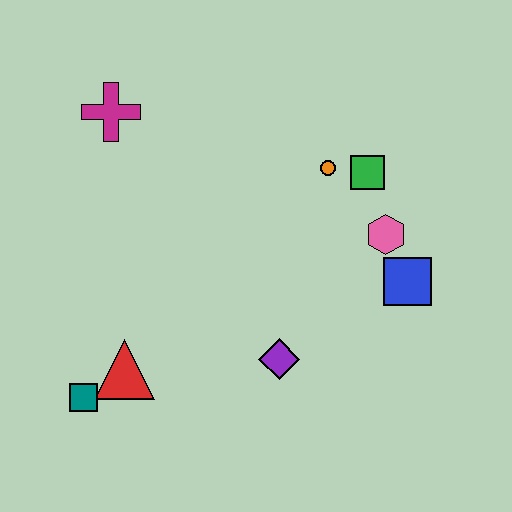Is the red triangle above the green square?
No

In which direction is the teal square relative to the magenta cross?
The teal square is below the magenta cross.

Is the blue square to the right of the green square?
Yes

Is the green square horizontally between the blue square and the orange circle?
Yes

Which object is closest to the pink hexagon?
The blue square is closest to the pink hexagon.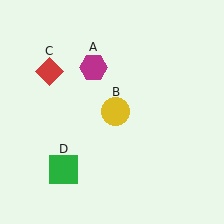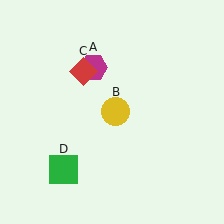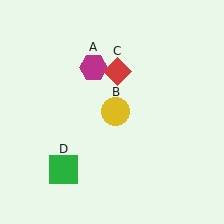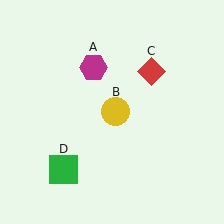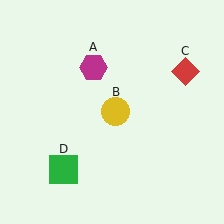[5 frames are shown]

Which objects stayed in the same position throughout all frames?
Magenta hexagon (object A) and yellow circle (object B) and green square (object D) remained stationary.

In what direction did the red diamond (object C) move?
The red diamond (object C) moved right.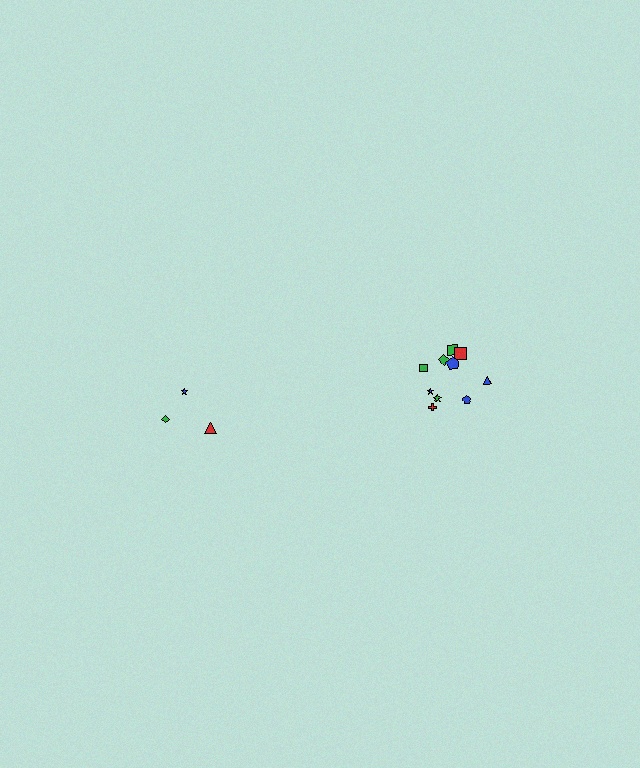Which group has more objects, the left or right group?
The right group.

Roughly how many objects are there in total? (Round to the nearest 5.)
Roughly 15 objects in total.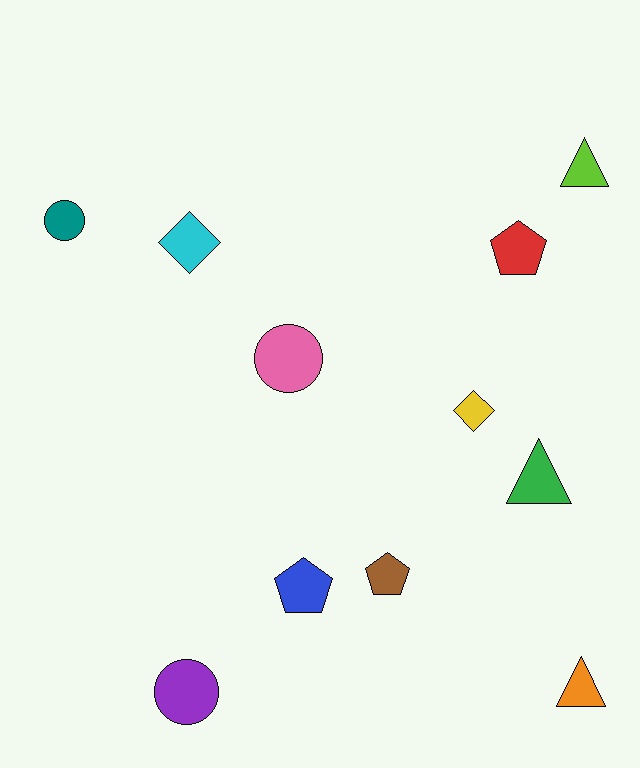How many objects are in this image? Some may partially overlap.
There are 11 objects.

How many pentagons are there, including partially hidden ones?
There are 3 pentagons.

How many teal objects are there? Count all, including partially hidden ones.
There is 1 teal object.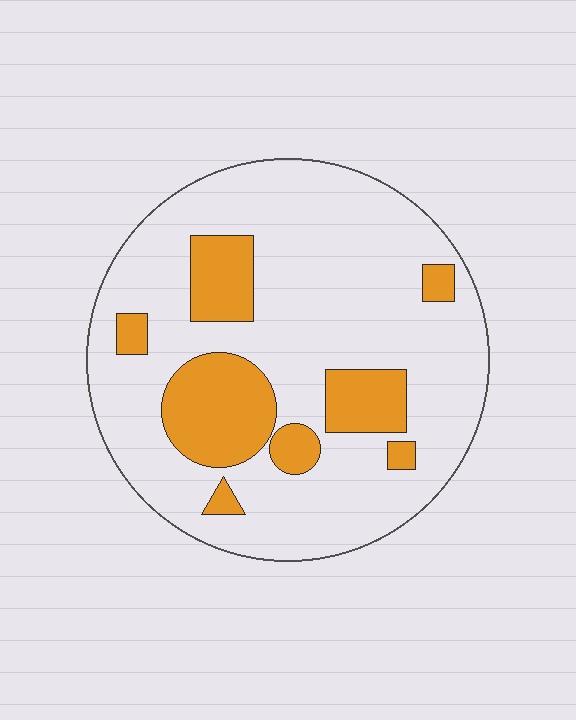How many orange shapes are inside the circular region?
8.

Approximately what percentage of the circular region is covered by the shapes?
Approximately 20%.